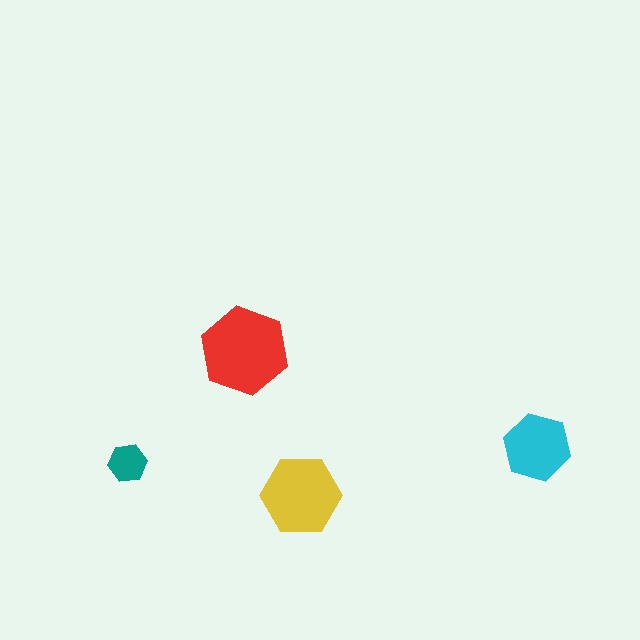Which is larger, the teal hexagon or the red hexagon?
The red one.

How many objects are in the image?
There are 4 objects in the image.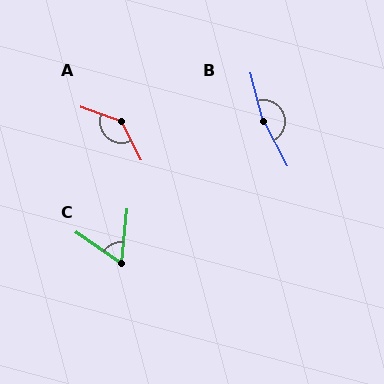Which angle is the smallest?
C, at approximately 62 degrees.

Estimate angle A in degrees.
Approximately 135 degrees.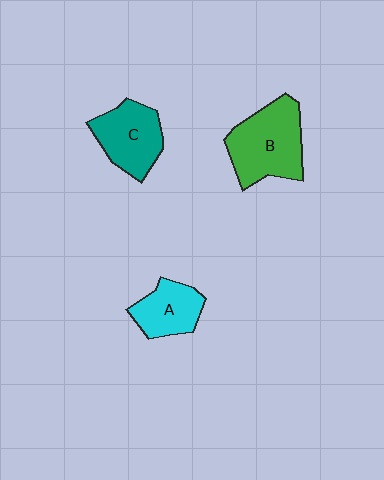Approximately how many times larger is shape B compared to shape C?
Approximately 1.3 times.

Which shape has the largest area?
Shape B (green).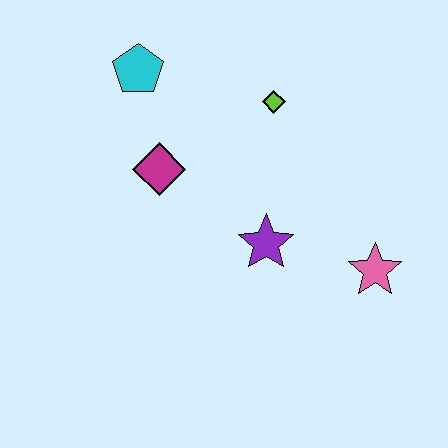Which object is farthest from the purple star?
The cyan pentagon is farthest from the purple star.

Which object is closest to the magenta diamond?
The cyan pentagon is closest to the magenta diamond.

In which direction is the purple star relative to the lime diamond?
The purple star is below the lime diamond.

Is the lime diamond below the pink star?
No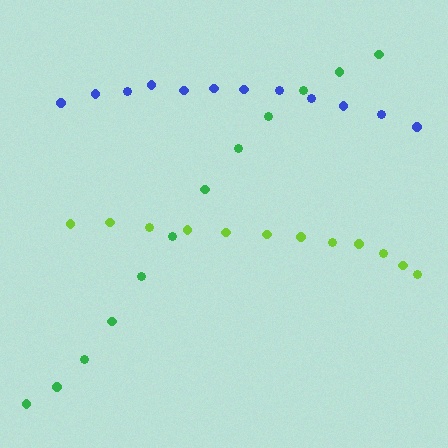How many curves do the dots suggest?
There are 3 distinct paths.